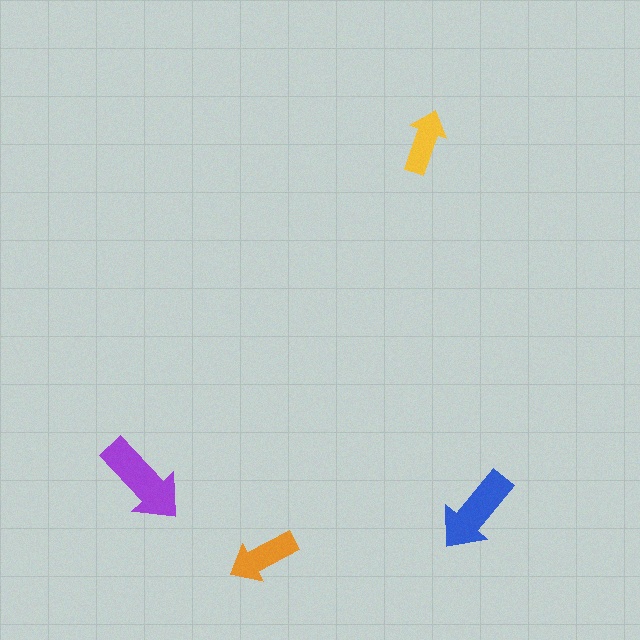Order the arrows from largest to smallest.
the purple one, the blue one, the orange one, the yellow one.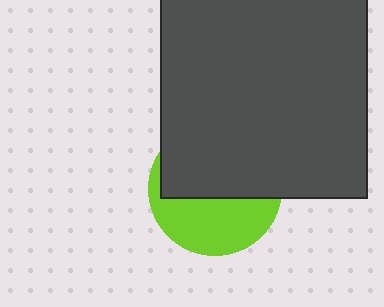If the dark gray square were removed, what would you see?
You would see the complete lime circle.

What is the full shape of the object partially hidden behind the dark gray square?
The partially hidden object is a lime circle.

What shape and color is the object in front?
The object in front is a dark gray square.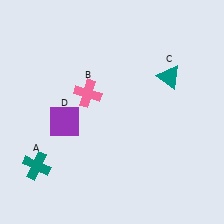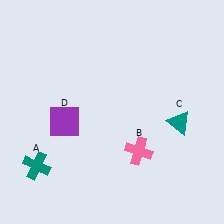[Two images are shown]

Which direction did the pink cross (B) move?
The pink cross (B) moved down.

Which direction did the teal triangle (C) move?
The teal triangle (C) moved down.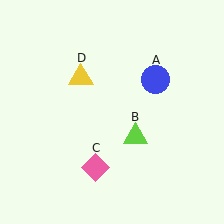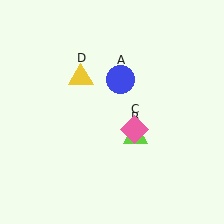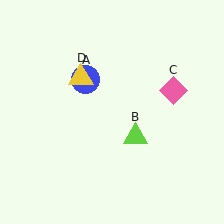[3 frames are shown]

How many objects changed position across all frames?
2 objects changed position: blue circle (object A), pink diamond (object C).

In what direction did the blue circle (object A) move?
The blue circle (object A) moved left.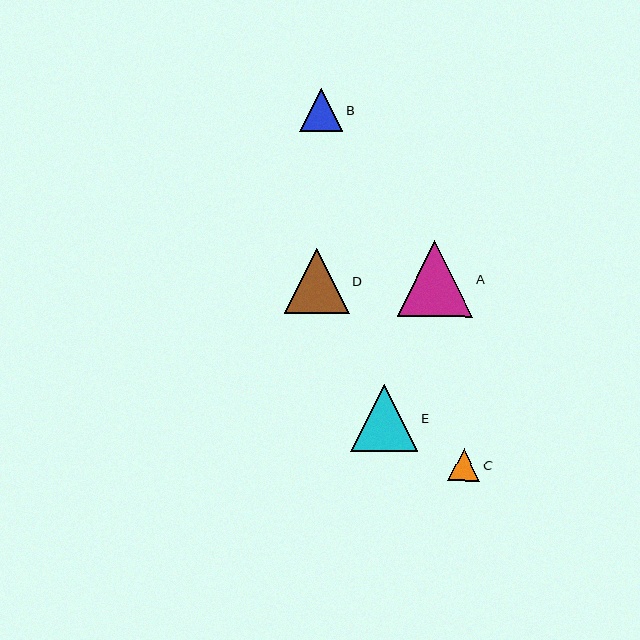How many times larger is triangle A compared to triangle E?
Triangle A is approximately 1.1 times the size of triangle E.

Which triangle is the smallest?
Triangle C is the smallest with a size of approximately 33 pixels.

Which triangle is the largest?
Triangle A is the largest with a size of approximately 75 pixels.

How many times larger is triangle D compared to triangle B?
Triangle D is approximately 1.5 times the size of triangle B.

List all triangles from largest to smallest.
From largest to smallest: A, E, D, B, C.